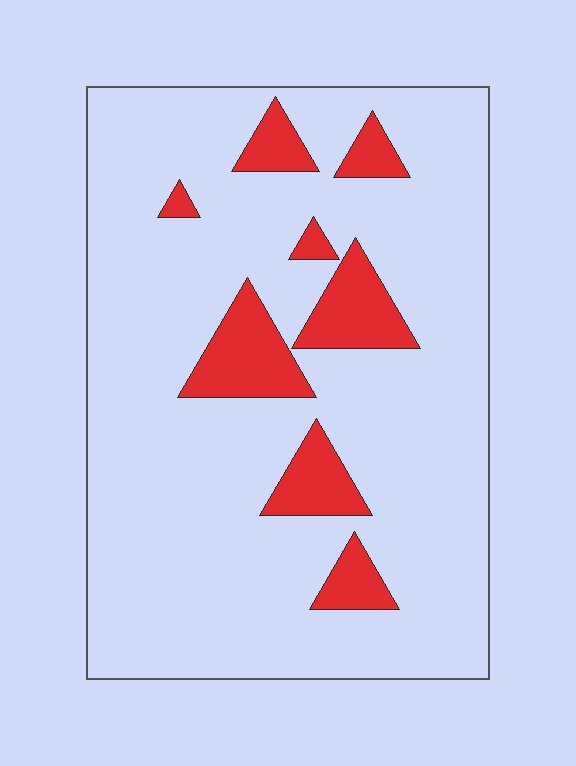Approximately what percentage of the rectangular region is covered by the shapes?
Approximately 15%.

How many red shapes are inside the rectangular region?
8.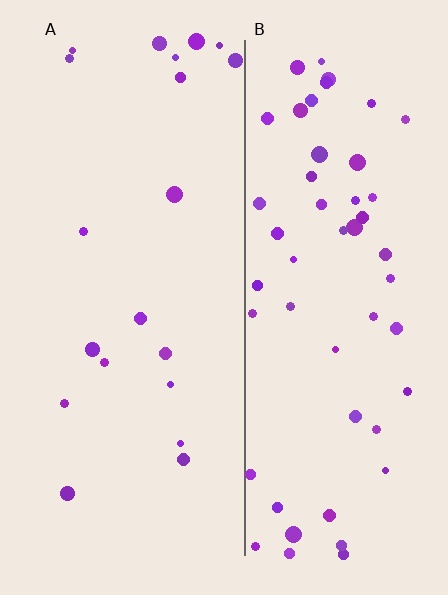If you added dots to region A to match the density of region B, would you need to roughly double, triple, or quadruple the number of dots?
Approximately triple.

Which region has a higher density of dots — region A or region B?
B (the right).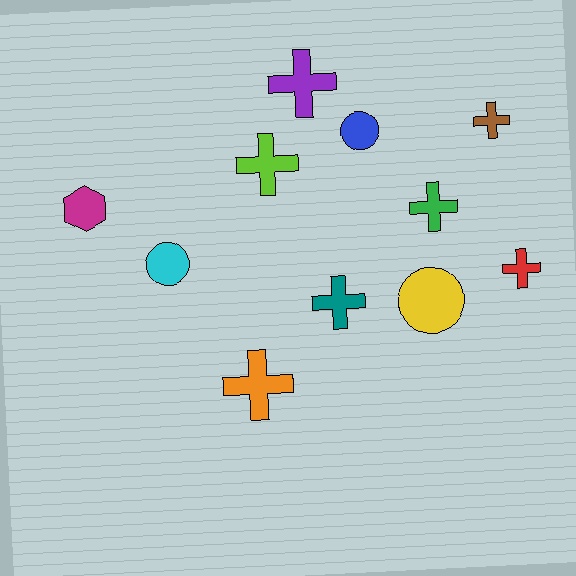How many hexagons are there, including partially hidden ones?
There is 1 hexagon.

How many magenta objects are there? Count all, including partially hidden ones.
There is 1 magenta object.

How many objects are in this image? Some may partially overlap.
There are 11 objects.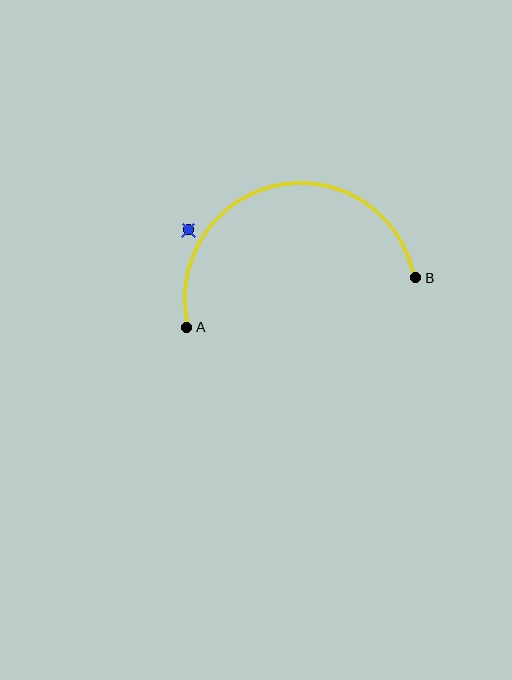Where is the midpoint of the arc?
The arc midpoint is the point on the curve farthest from the straight line joining A and B. It sits above that line.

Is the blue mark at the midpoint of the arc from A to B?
No — the blue mark does not lie on the arc at all. It sits slightly outside the curve.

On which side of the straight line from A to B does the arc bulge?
The arc bulges above the straight line connecting A and B.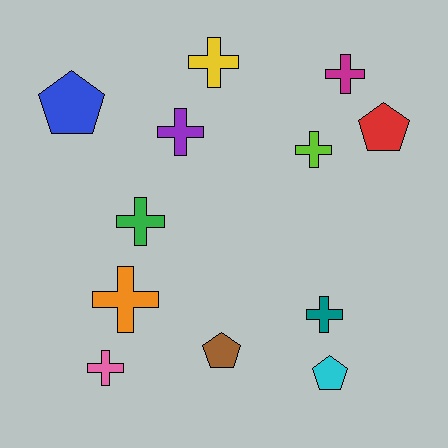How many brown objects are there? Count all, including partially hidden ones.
There is 1 brown object.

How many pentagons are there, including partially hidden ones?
There are 4 pentagons.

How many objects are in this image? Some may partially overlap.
There are 12 objects.